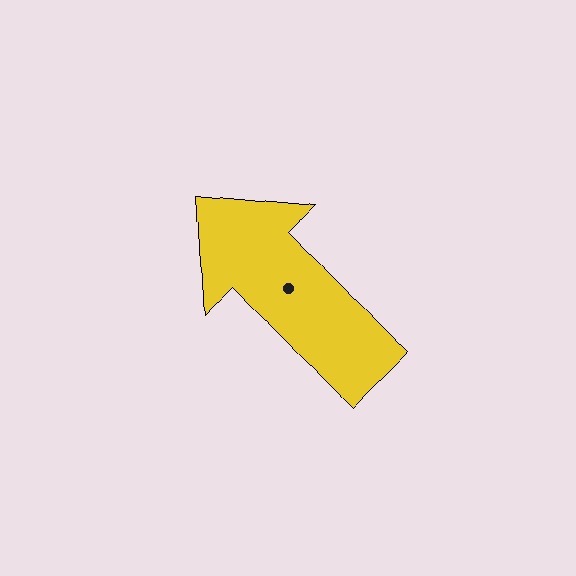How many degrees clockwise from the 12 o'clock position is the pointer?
Approximately 316 degrees.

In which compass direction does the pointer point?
Northwest.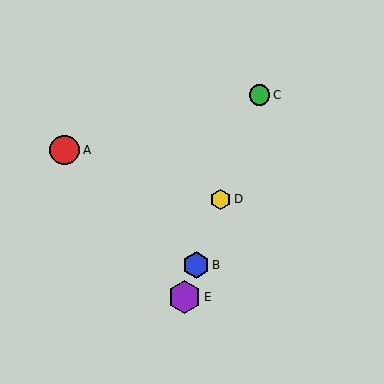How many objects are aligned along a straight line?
4 objects (B, C, D, E) are aligned along a straight line.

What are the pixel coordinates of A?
Object A is at (65, 150).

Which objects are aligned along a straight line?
Objects B, C, D, E are aligned along a straight line.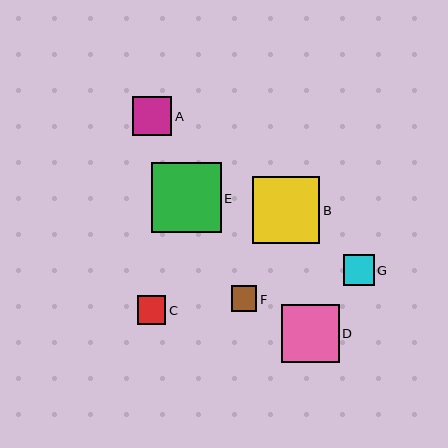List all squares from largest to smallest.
From largest to smallest: E, B, D, A, G, C, F.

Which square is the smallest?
Square F is the smallest with a size of approximately 26 pixels.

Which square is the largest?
Square E is the largest with a size of approximately 70 pixels.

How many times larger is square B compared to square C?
Square B is approximately 2.3 times the size of square C.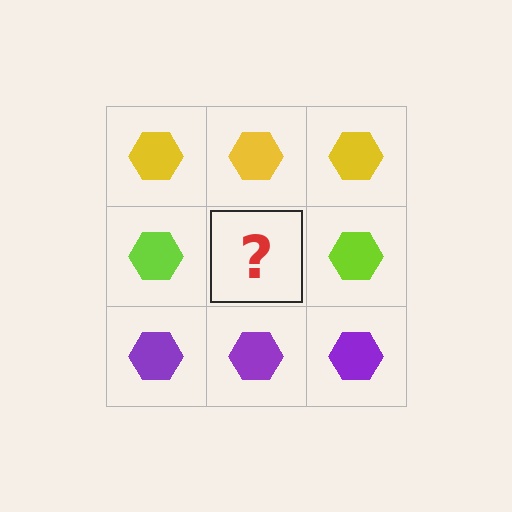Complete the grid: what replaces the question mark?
The question mark should be replaced with a lime hexagon.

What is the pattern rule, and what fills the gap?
The rule is that each row has a consistent color. The gap should be filled with a lime hexagon.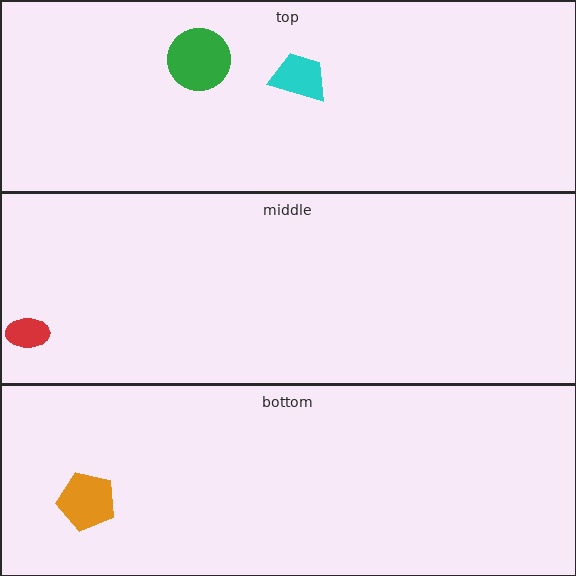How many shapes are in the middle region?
1.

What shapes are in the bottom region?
The orange pentagon.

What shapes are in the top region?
The cyan trapezoid, the green circle.